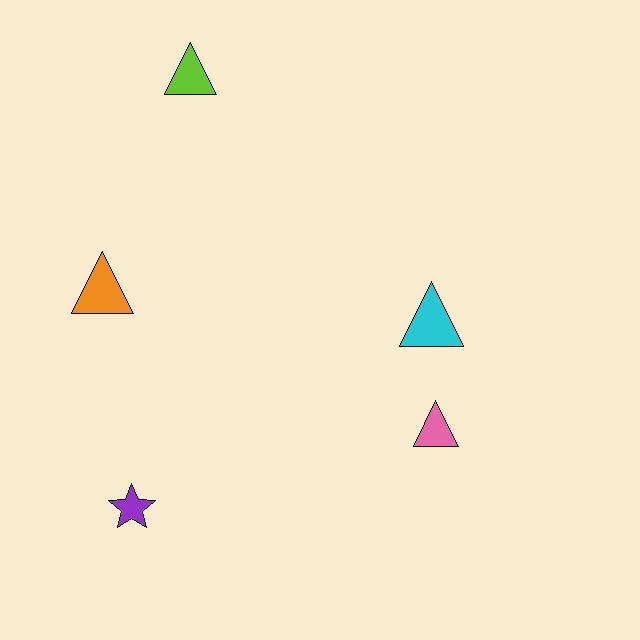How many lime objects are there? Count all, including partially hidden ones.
There is 1 lime object.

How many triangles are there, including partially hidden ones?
There are 4 triangles.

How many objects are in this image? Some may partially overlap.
There are 5 objects.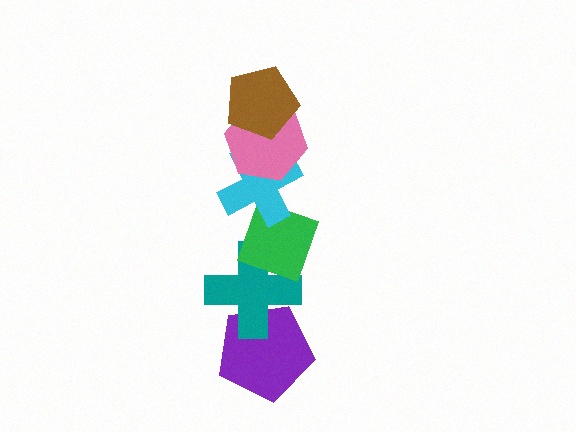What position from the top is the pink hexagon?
The pink hexagon is 2nd from the top.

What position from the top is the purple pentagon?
The purple pentagon is 6th from the top.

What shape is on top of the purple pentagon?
The teal cross is on top of the purple pentagon.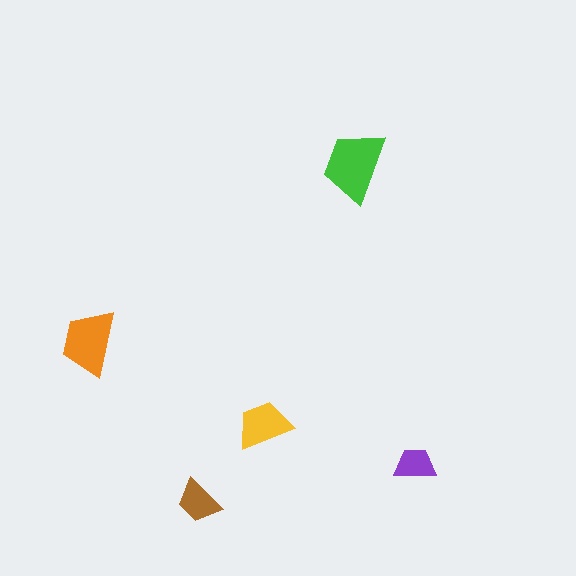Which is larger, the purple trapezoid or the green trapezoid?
The green one.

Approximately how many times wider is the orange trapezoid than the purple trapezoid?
About 1.5 times wider.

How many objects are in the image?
There are 5 objects in the image.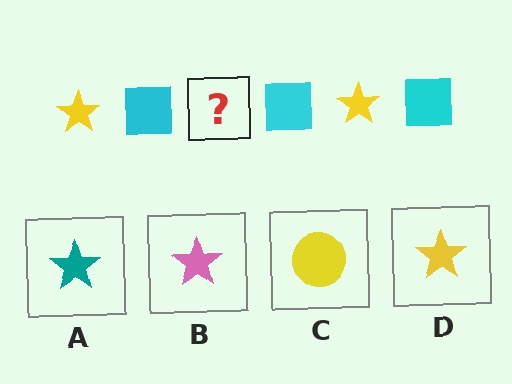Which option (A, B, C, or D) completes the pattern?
D.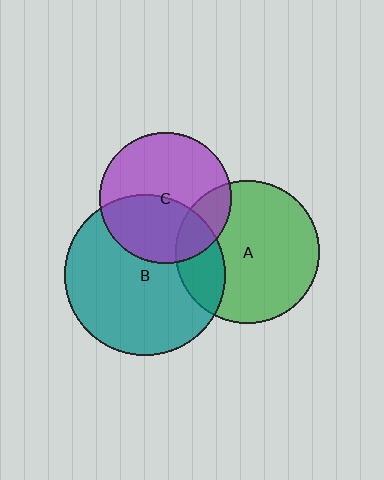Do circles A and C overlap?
Yes.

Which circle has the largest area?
Circle B (teal).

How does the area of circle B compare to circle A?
Approximately 1.3 times.